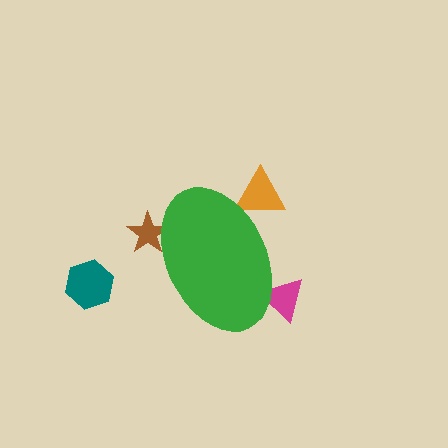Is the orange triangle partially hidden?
Yes, the orange triangle is partially hidden behind the green ellipse.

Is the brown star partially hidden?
Yes, the brown star is partially hidden behind the green ellipse.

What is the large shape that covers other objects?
A green ellipse.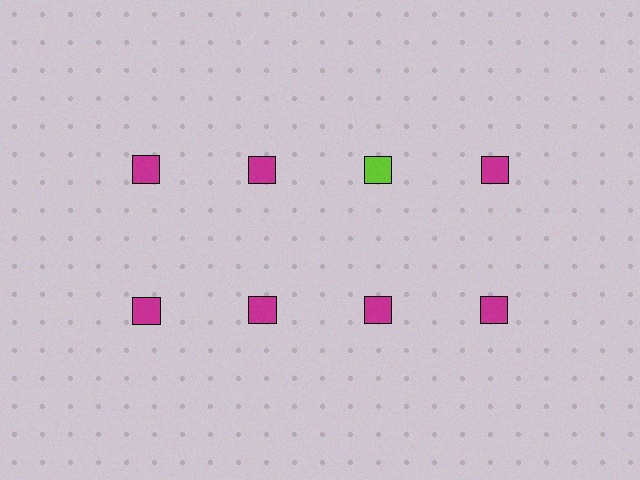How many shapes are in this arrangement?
There are 8 shapes arranged in a grid pattern.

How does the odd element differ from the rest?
It has a different color: lime instead of magenta.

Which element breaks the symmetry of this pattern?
The lime square in the top row, center column breaks the symmetry. All other shapes are magenta squares.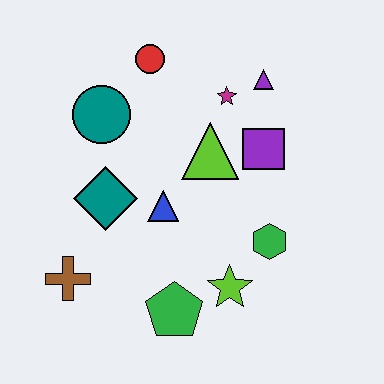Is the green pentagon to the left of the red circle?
No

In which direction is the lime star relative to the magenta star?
The lime star is below the magenta star.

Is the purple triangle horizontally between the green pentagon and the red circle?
No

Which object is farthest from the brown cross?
The purple triangle is farthest from the brown cross.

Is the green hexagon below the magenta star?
Yes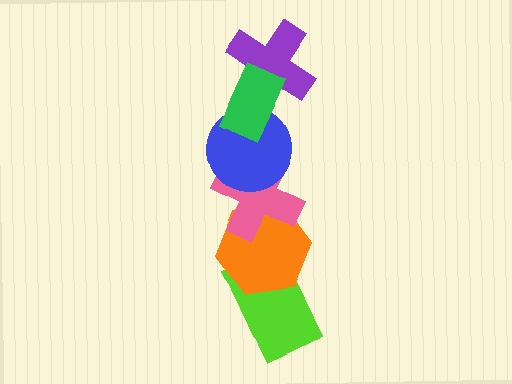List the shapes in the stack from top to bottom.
From top to bottom: the green rectangle, the purple cross, the blue circle, the pink cross, the orange hexagon, the lime rectangle.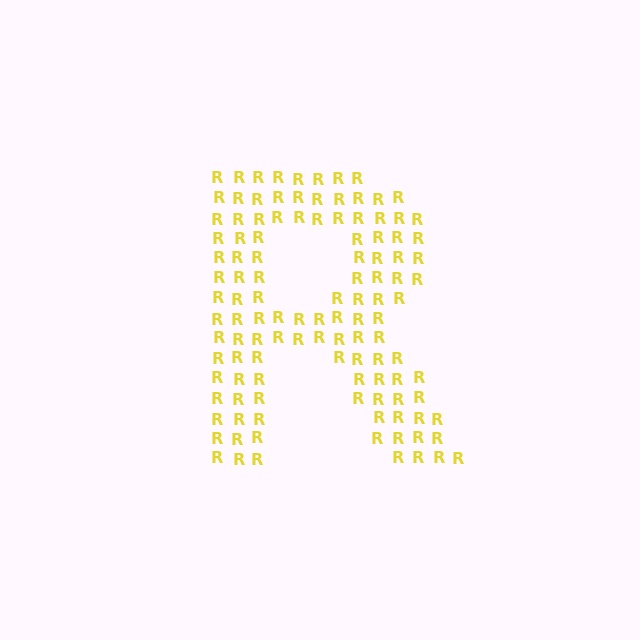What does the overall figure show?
The overall figure shows the letter R.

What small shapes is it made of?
It is made of small letter R's.